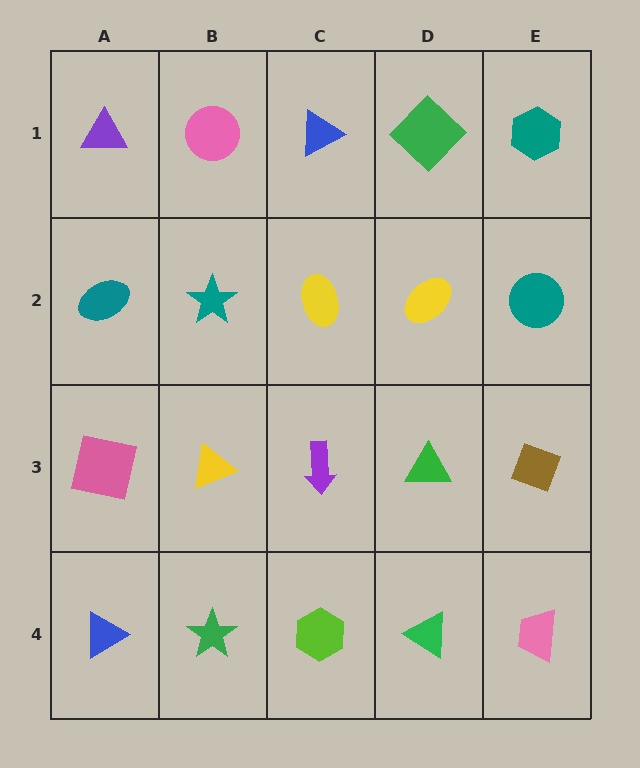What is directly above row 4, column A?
A pink square.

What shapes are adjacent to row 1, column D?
A yellow ellipse (row 2, column D), a blue triangle (row 1, column C), a teal hexagon (row 1, column E).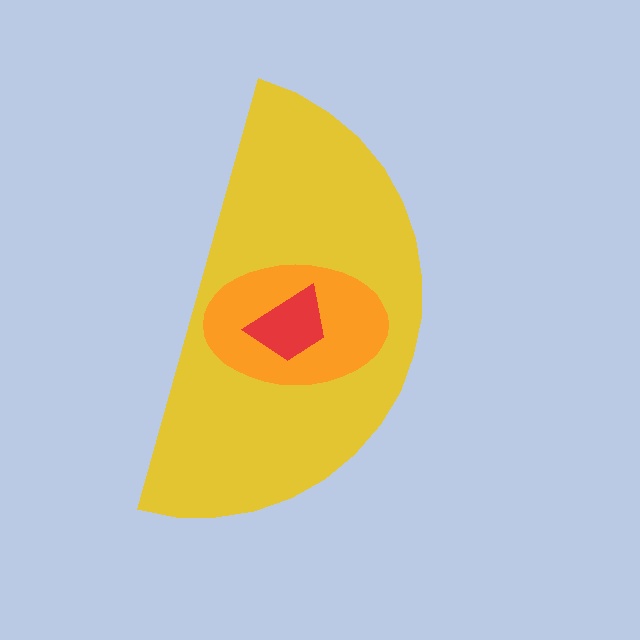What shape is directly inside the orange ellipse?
The red trapezoid.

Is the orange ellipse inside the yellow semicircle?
Yes.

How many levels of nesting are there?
3.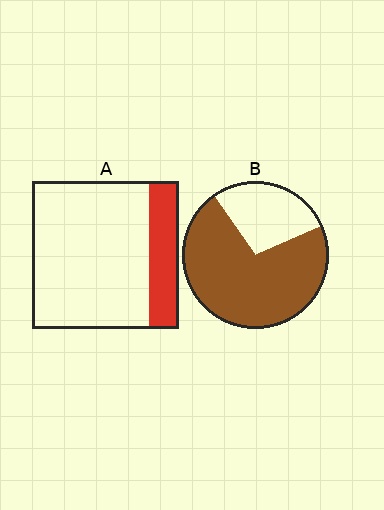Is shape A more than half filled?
No.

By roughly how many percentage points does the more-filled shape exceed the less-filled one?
By roughly 50 percentage points (B over A).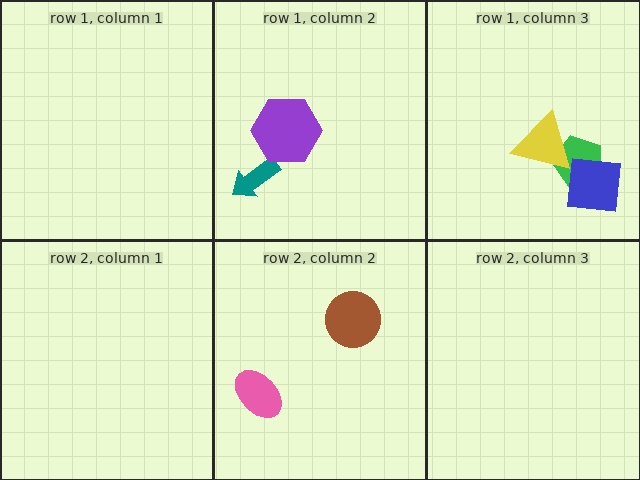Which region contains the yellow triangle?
The row 1, column 3 region.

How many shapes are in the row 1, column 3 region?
3.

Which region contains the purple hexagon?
The row 1, column 2 region.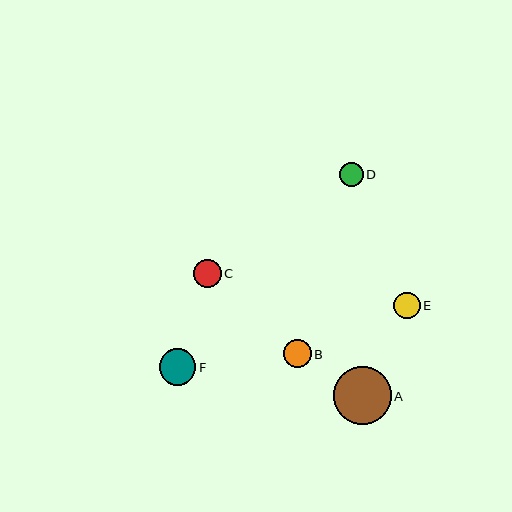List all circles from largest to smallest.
From largest to smallest: A, F, C, B, E, D.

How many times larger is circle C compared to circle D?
Circle C is approximately 1.2 times the size of circle D.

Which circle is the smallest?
Circle D is the smallest with a size of approximately 24 pixels.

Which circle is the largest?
Circle A is the largest with a size of approximately 58 pixels.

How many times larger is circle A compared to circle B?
Circle A is approximately 2.1 times the size of circle B.